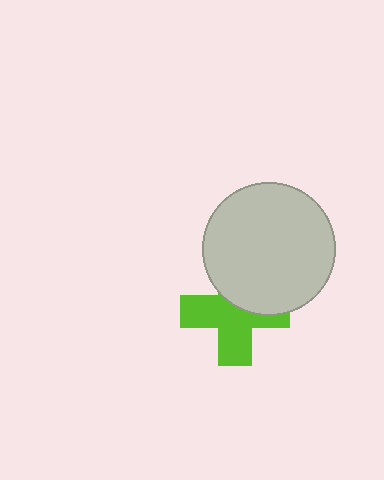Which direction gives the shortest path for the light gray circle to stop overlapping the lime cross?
Moving up gives the shortest separation.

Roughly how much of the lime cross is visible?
About half of it is visible (roughly 61%).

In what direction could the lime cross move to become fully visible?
The lime cross could move down. That would shift it out from behind the light gray circle entirely.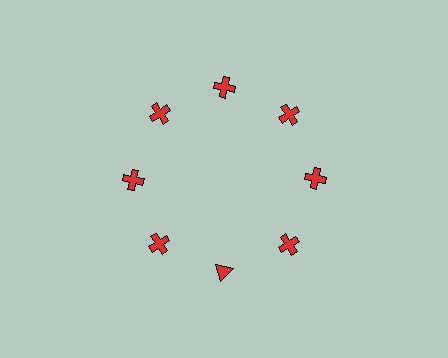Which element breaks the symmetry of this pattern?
The red triangle at roughly the 6 o'clock position breaks the symmetry. All other shapes are red crosses.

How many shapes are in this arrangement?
There are 8 shapes arranged in a ring pattern.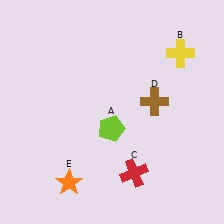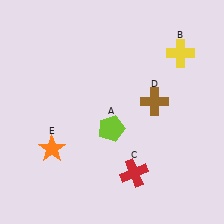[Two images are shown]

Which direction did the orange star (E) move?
The orange star (E) moved up.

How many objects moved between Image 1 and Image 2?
1 object moved between the two images.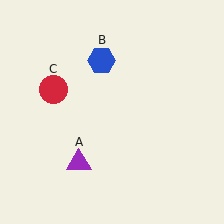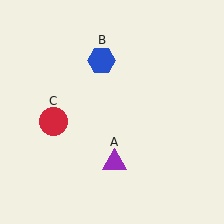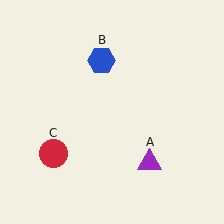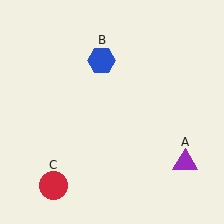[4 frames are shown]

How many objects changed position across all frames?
2 objects changed position: purple triangle (object A), red circle (object C).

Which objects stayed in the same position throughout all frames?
Blue hexagon (object B) remained stationary.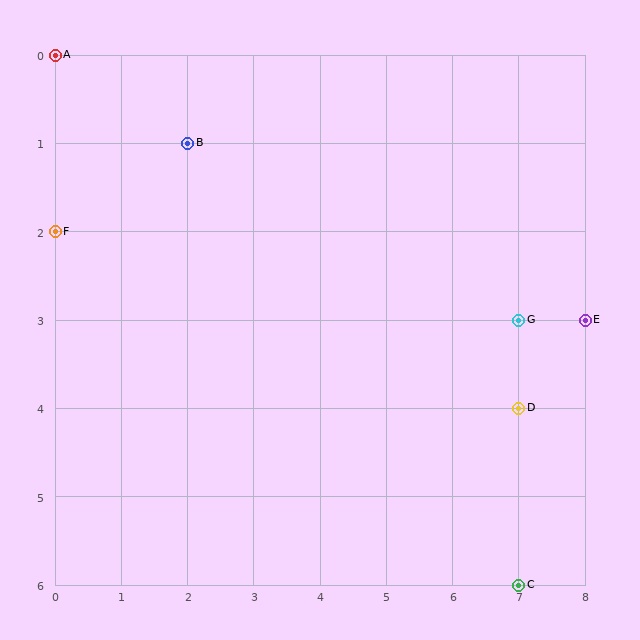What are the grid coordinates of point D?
Point D is at grid coordinates (7, 4).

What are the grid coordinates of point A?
Point A is at grid coordinates (0, 0).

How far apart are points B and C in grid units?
Points B and C are 5 columns and 5 rows apart (about 7.1 grid units diagonally).